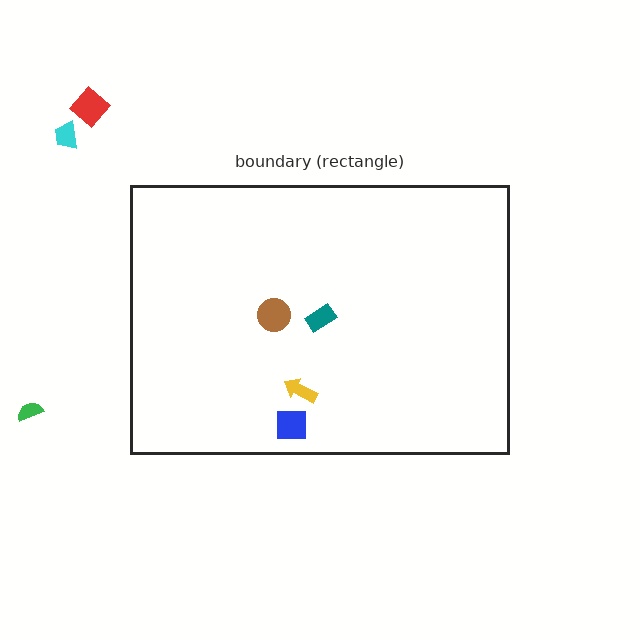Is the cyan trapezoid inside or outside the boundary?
Outside.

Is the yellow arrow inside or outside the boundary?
Inside.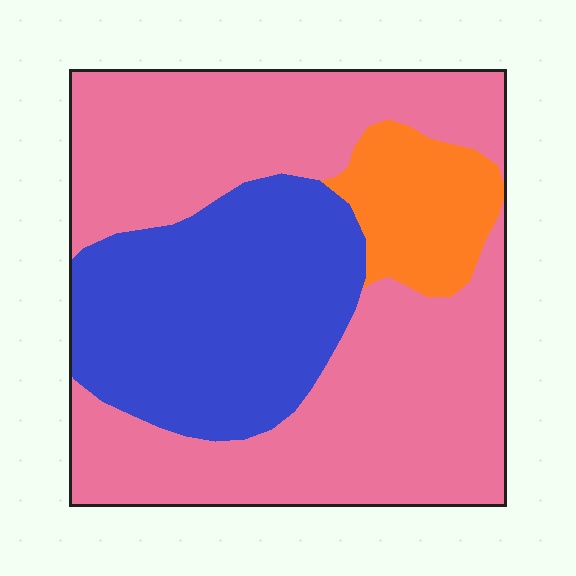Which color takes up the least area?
Orange, at roughly 10%.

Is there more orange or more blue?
Blue.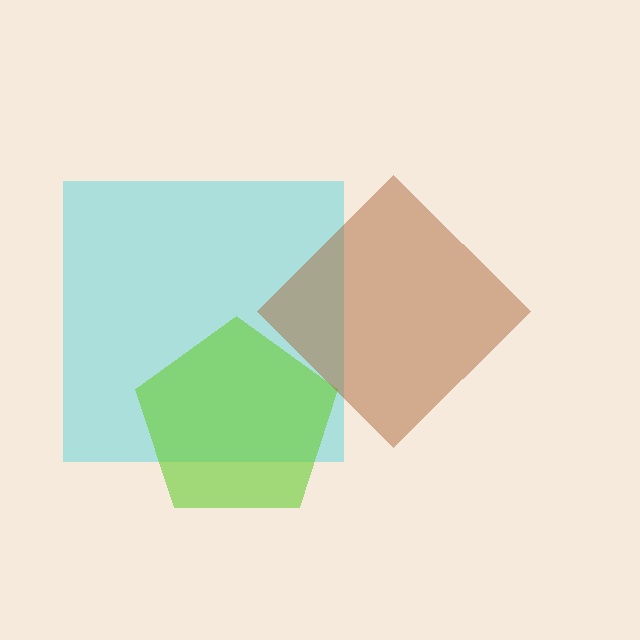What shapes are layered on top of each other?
The layered shapes are: a cyan square, a lime pentagon, a brown diamond.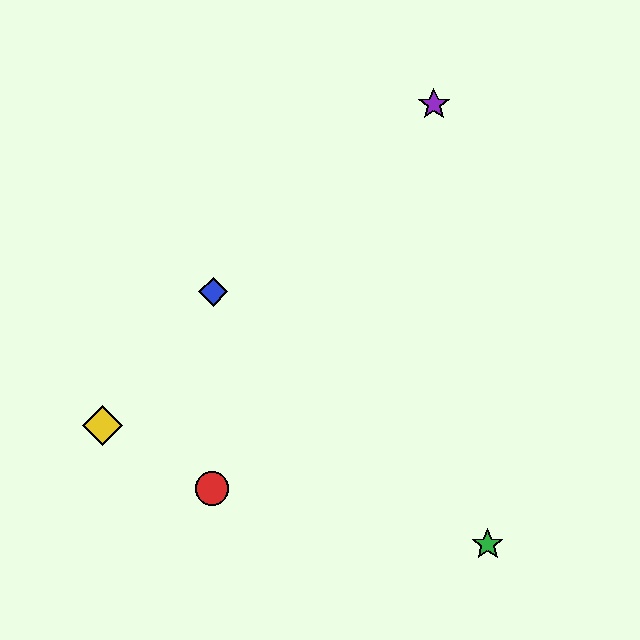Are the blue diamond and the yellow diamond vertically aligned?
No, the blue diamond is at x≈213 and the yellow diamond is at x≈103.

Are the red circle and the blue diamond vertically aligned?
Yes, both are at x≈212.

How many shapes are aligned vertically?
2 shapes (the red circle, the blue diamond) are aligned vertically.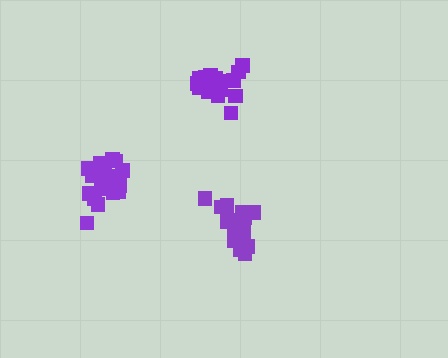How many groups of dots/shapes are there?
There are 3 groups.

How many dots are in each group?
Group 1: 21 dots, Group 2: 18 dots, Group 3: 18 dots (57 total).